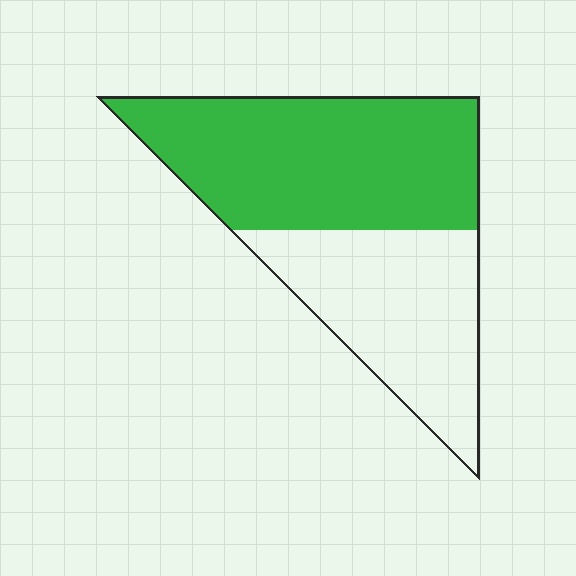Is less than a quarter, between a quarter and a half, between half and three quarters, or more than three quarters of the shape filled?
Between half and three quarters.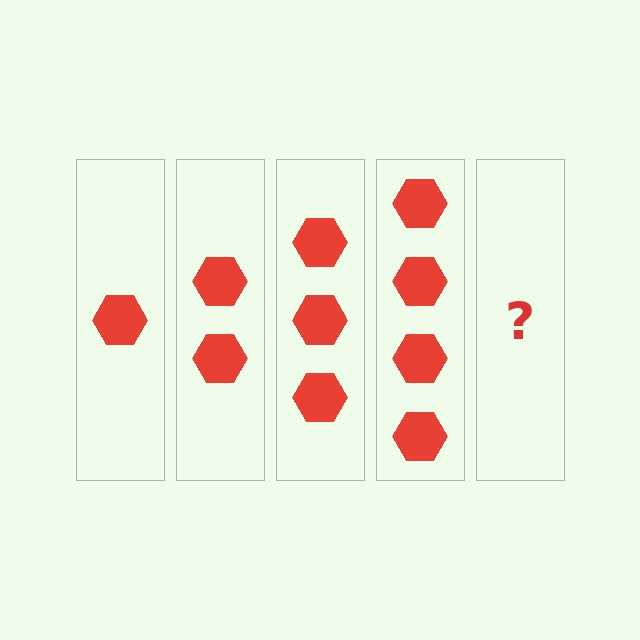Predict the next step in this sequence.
The next step is 5 hexagons.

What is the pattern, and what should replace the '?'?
The pattern is that each step adds one more hexagon. The '?' should be 5 hexagons.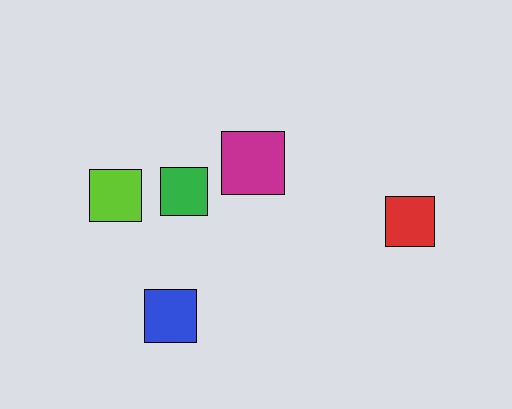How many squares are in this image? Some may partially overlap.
There are 5 squares.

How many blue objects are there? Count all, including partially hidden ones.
There is 1 blue object.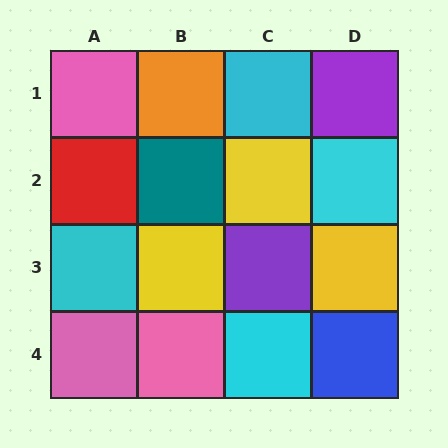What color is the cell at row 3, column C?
Purple.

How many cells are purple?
2 cells are purple.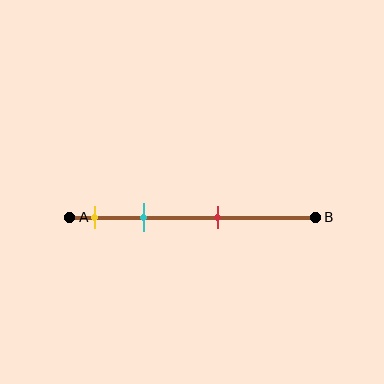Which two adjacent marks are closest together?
The yellow and cyan marks are the closest adjacent pair.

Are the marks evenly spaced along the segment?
No, the marks are not evenly spaced.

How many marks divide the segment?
There are 3 marks dividing the segment.